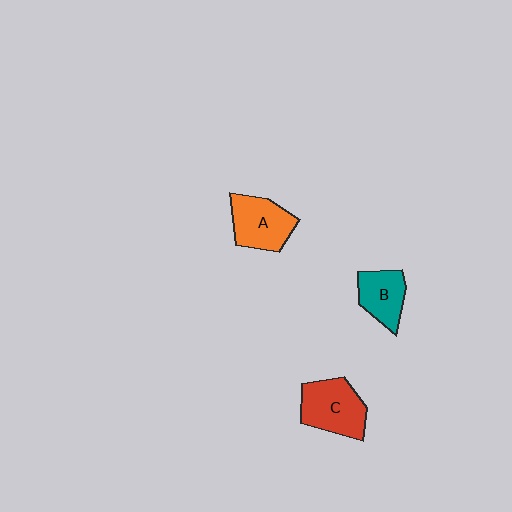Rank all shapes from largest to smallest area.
From largest to smallest: C (red), A (orange), B (teal).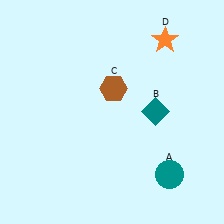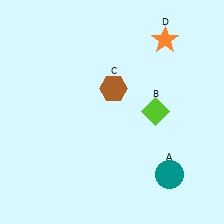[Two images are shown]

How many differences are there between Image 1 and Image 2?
There is 1 difference between the two images.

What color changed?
The diamond (B) changed from teal in Image 1 to lime in Image 2.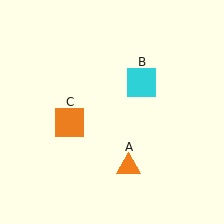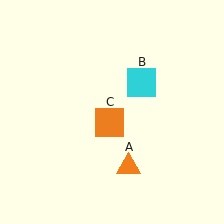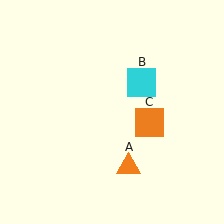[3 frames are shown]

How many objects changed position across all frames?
1 object changed position: orange square (object C).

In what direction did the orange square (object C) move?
The orange square (object C) moved right.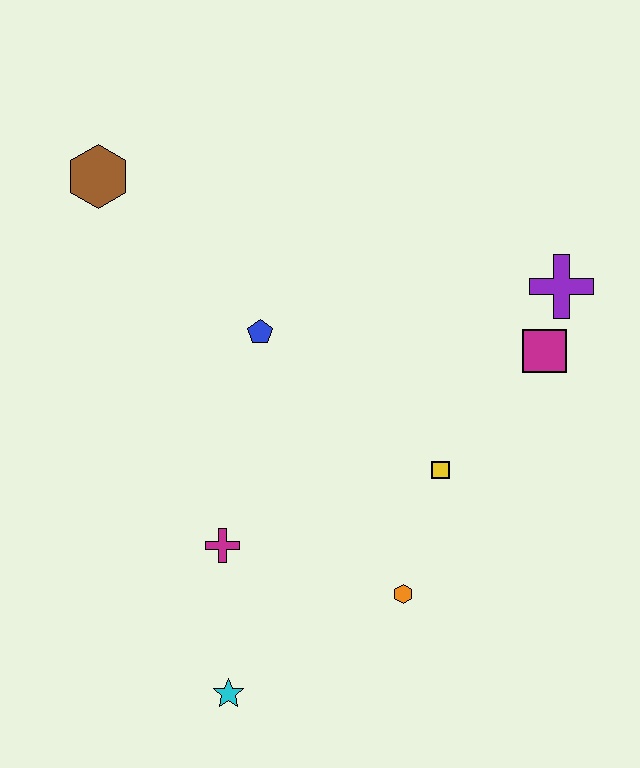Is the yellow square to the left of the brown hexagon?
No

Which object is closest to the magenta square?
The purple cross is closest to the magenta square.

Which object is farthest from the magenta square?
The brown hexagon is farthest from the magenta square.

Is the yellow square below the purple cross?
Yes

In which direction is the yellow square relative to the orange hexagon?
The yellow square is above the orange hexagon.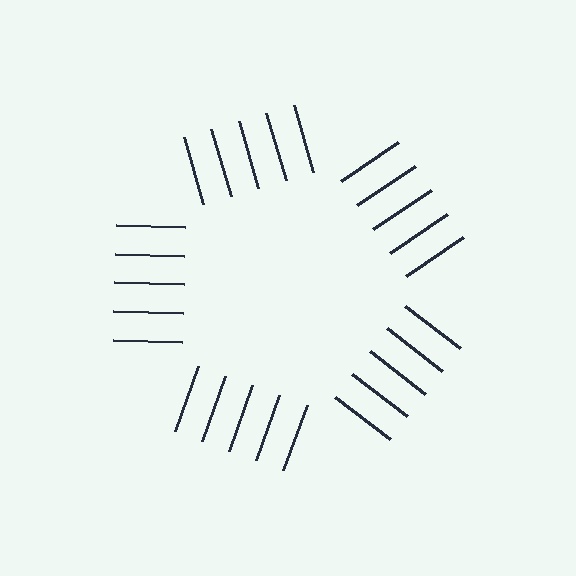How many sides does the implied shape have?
5 sides — the line-ends trace a pentagon.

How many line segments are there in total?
25 — 5 along each of the 5 edges.